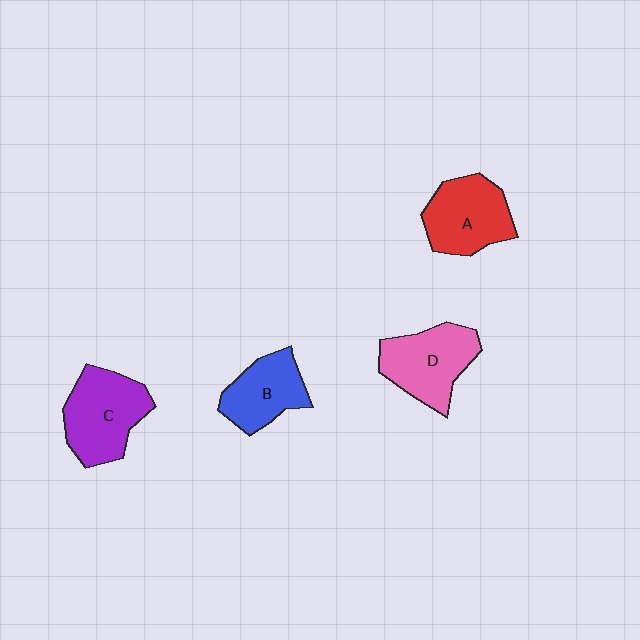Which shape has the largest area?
Shape C (purple).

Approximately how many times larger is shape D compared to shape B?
Approximately 1.2 times.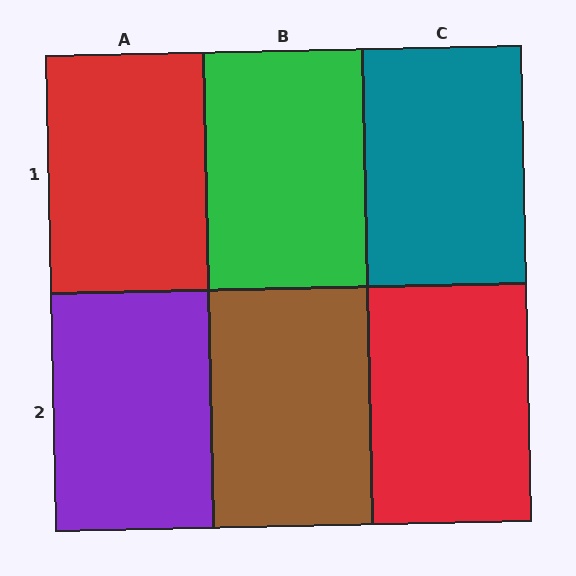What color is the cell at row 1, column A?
Red.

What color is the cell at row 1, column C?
Teal.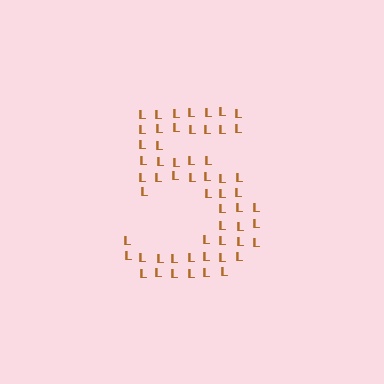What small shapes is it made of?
It is made of small letter L's.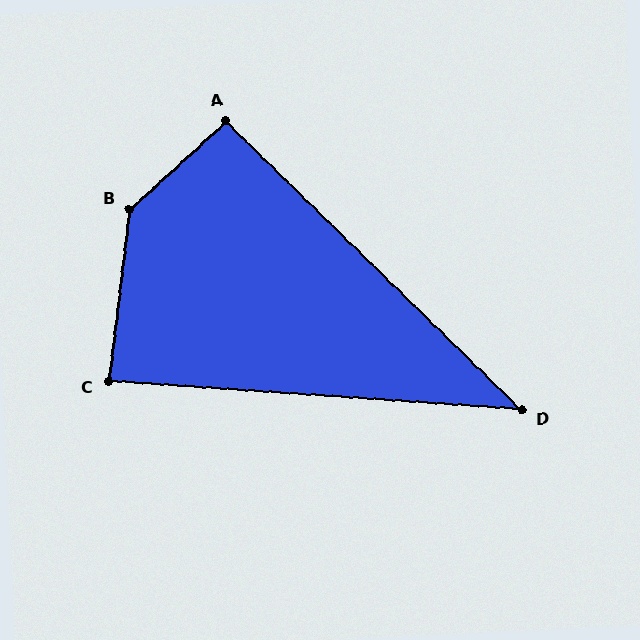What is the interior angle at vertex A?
Approximately 93 degrees (approximately right).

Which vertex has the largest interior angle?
B, at approximately 140 degrees.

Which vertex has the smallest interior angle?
D, at approximately 40 degrees.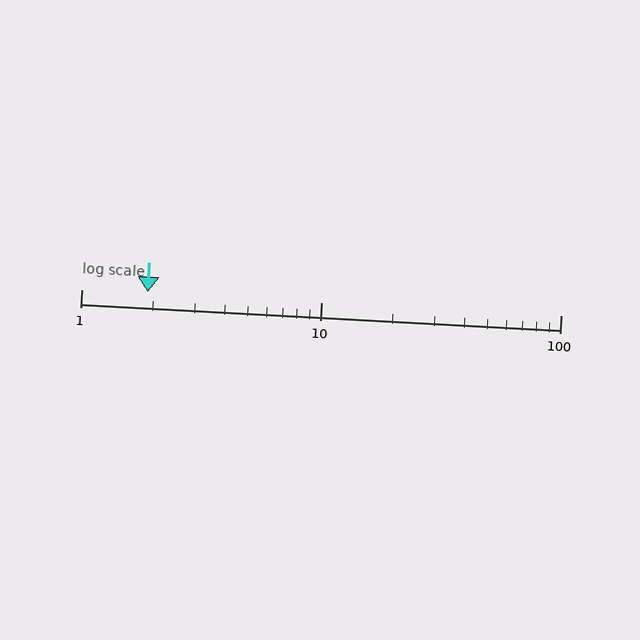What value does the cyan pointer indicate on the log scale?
The pointer indicates approximately 1.9.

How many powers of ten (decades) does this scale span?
The scale spans 2 decades, from 1 to 100.